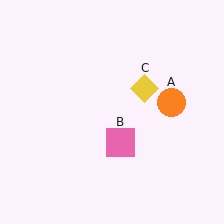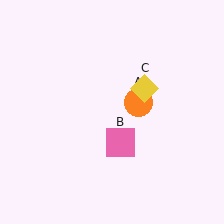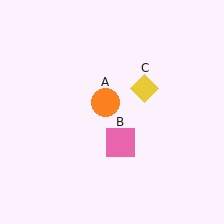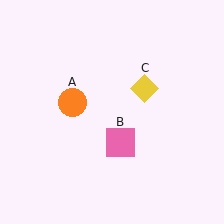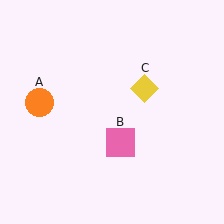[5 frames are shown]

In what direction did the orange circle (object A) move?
The orange circle (object A) moved left.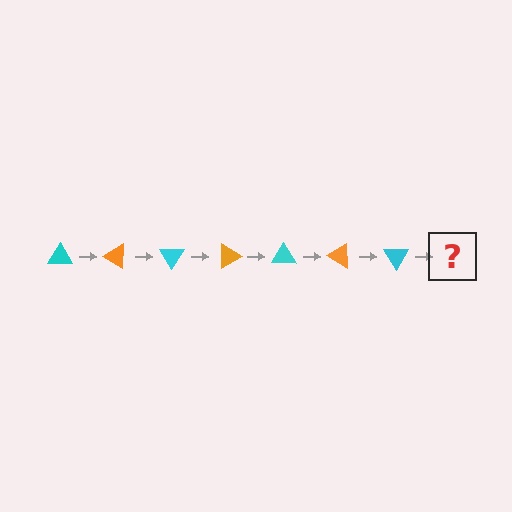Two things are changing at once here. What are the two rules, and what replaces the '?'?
The two rules are that it rotates 30 degrees each step and the color cycles through cyan and orange. The '?' should be an orange triangle, rotated 210 degrees from the start.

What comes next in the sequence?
The next element should be an orange triangle, rotated 210 degrees from the start.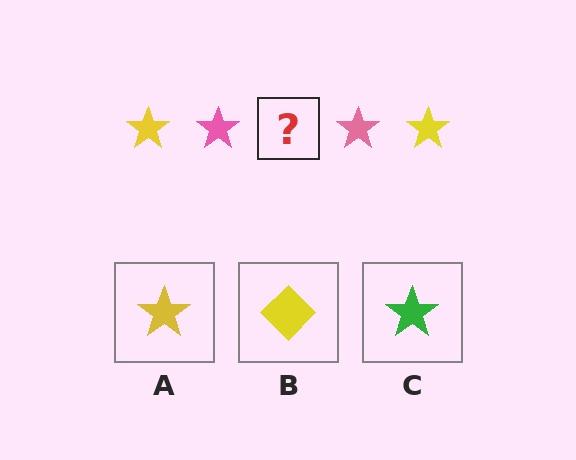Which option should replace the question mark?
Option A.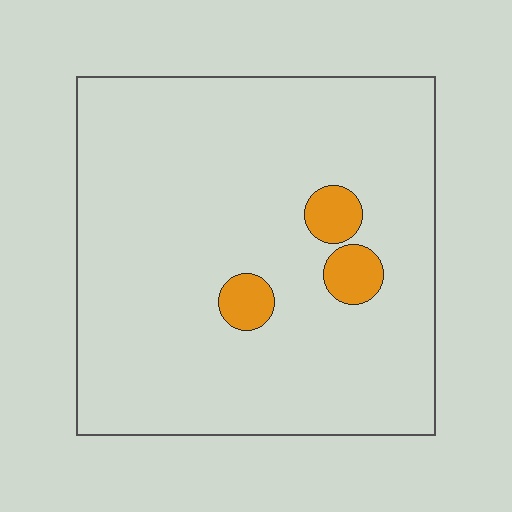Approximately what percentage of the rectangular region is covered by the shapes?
Approximately 5%.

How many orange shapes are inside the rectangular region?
3.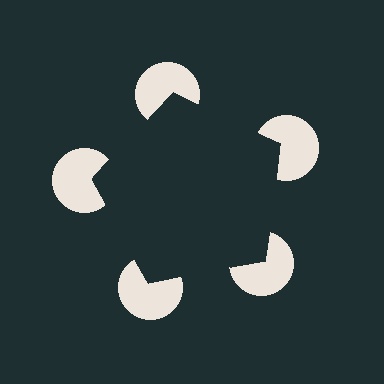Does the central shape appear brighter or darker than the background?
It typically appears slightly darker than the background, even though no actual brightness change is drawn.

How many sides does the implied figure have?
5 sides.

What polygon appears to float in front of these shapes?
An illusory pentagon — its edges are inferred from the aligned wedge cuts in the pac-man discs, not physically drawn.